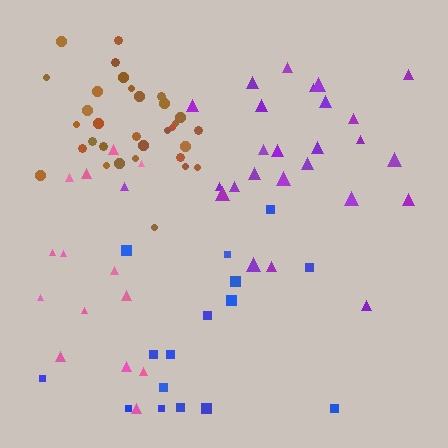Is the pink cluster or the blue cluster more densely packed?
Pink.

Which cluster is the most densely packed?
Brown.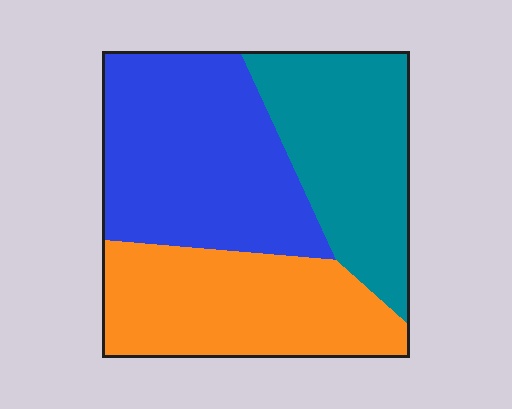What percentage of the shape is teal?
Teal covers roughly 30% of the shape.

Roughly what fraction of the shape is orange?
Orange covers roughly 30% of the shape.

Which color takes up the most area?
Blue, at roughly 40%.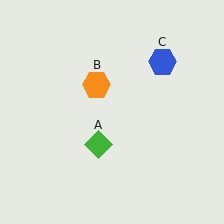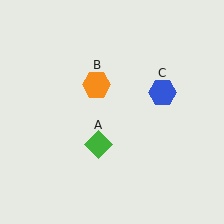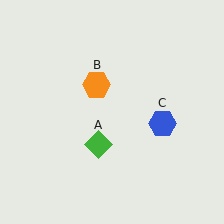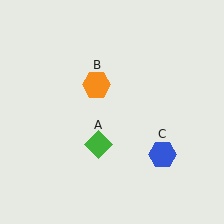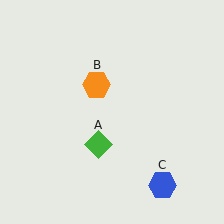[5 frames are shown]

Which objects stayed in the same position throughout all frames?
Green diamond (object A) and orange hexagon (object B) remained stationary.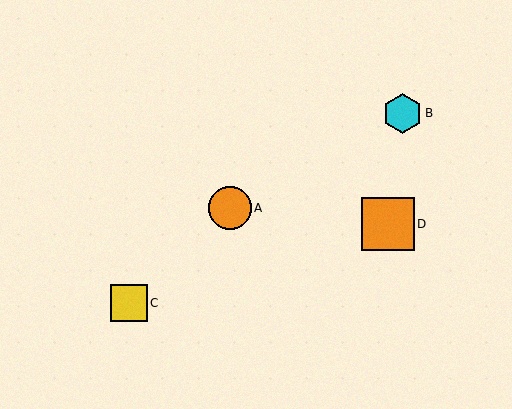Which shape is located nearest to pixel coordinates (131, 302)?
The yellow square (labeled C) at (129, 303) is nearest to that location.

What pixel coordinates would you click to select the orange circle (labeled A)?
Click at (230, 208) to select the orange circle A.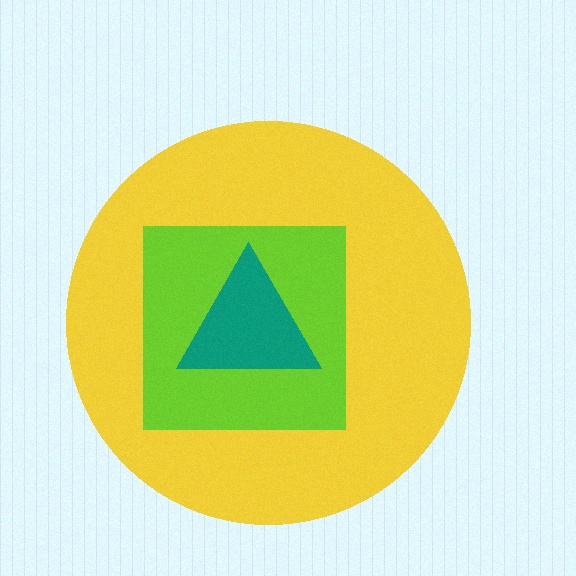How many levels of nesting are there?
3.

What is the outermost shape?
The yellow circle.